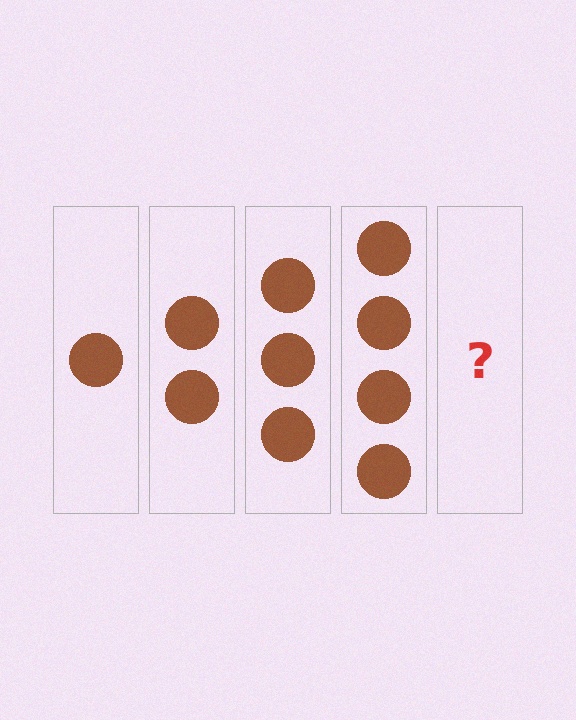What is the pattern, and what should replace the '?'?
The pattern is that each step adds one more circle. The '?' should be 5 circles.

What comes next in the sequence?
The next element should be 5 circles.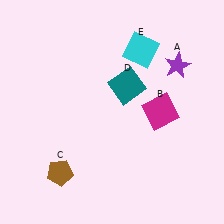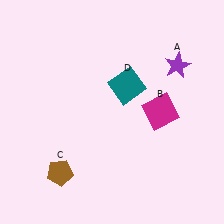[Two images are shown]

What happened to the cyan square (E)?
The cyan square (E) was removed in Image 2. It was in the top-right area of Image 1.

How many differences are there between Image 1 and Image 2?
There is 1 difference between the two images.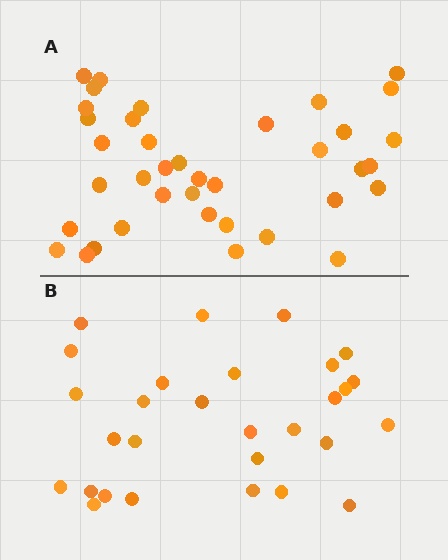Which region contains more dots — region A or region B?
Region A (the top region) has more dots.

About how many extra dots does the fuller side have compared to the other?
Region A has roughly 8 or so more dots than region B.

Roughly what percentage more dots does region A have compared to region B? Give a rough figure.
About 30% more.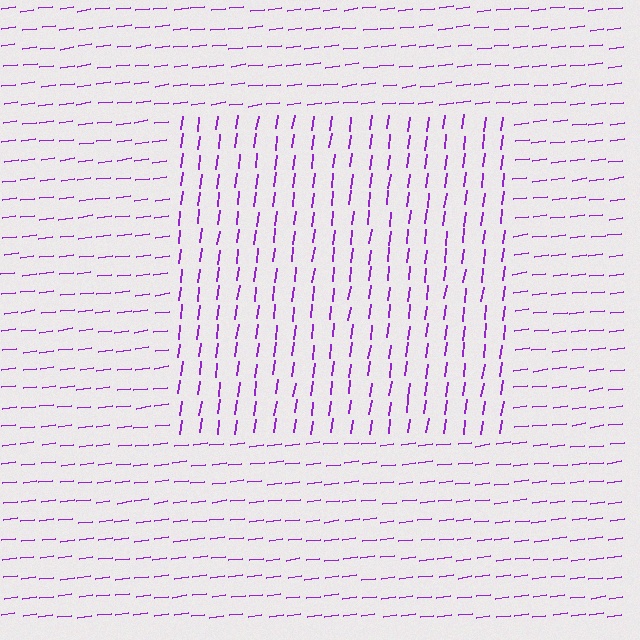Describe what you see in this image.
The image is filled with small purple line segments. A rectangle region in the image has lines oriented differently from the surrounding lines, creating a visible texture boundary.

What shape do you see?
I see a rectangle.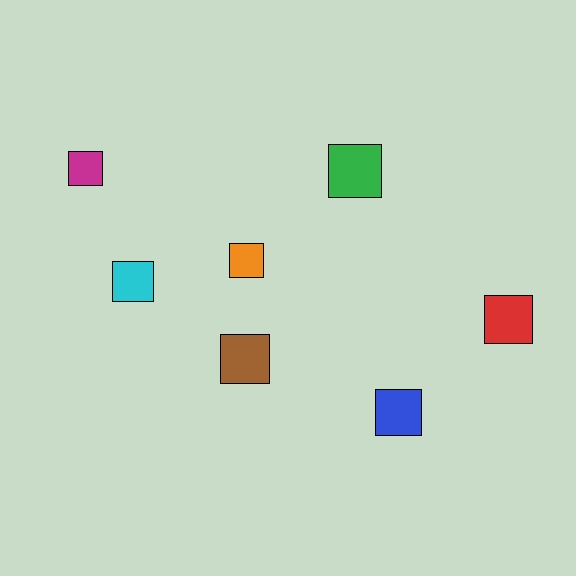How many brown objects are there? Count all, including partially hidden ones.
There is 1 brown object.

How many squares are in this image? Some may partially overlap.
There are 7 squares.